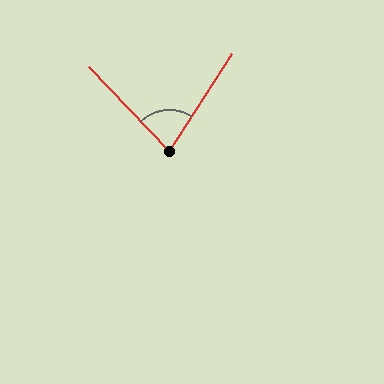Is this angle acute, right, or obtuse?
It is acute.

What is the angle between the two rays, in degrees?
Approximately 76 degrees.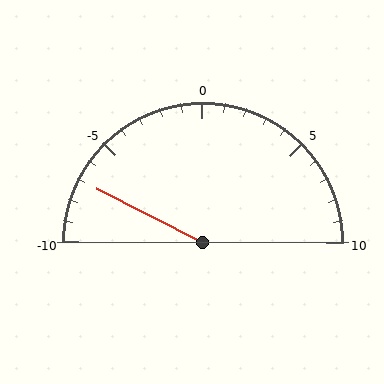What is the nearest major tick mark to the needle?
The nearest major tick mark is -5.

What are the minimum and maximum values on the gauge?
The gauge ranges from -10 to 10.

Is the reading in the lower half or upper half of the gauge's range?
The reading is in the lower half of the range (-10 to 10).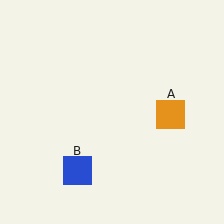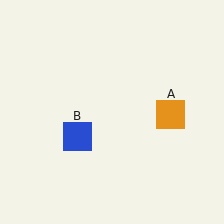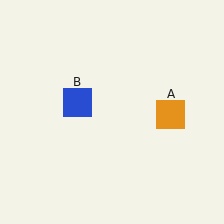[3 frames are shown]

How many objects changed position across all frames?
1 object changed position: blue square (object B).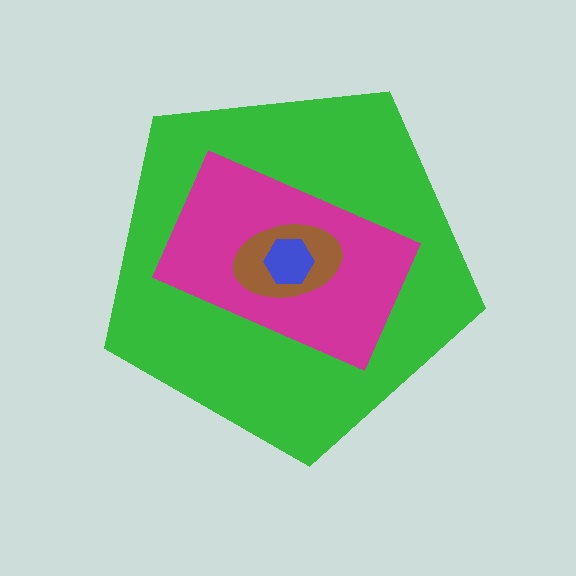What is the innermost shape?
The blue hexagon.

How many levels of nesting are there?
4.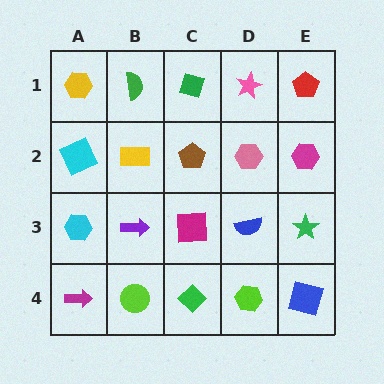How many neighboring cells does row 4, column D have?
3.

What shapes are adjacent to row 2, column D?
A pink star (row 1, column D), a blue semicircle (row 3, column D), a brown pentagon (row 2, column C), a magenta hexagon (row 2, column E).